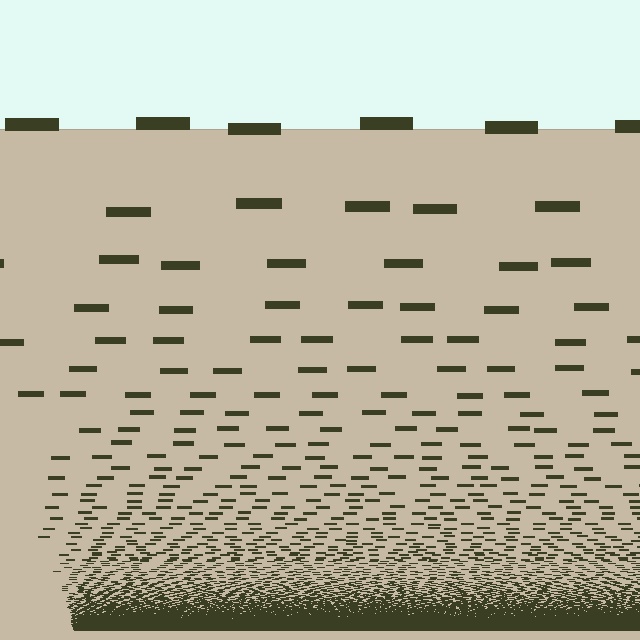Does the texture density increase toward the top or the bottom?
Density increases toward the bottom.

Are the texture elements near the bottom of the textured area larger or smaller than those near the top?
Smaller. The gradient is inverted — elements near the bottom are smaller and denser.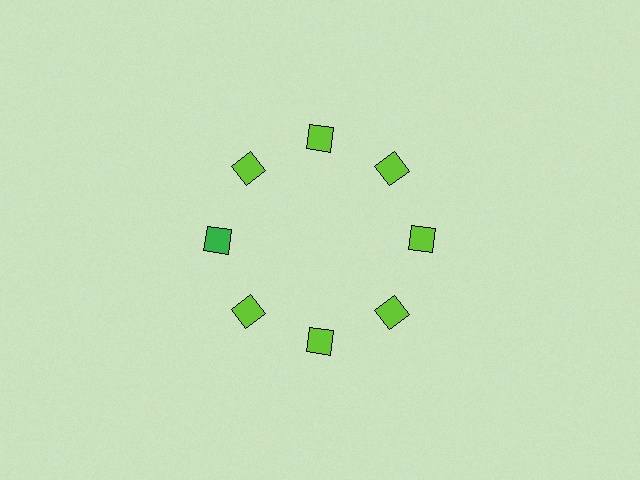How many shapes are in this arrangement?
There are 8 shapes arranged in a ring pattern.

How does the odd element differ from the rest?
It has a different color: green instead of lime.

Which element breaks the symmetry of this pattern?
The green square at roughly the 9 o'clock position breaks the symmetry. All other shapes are lime squares.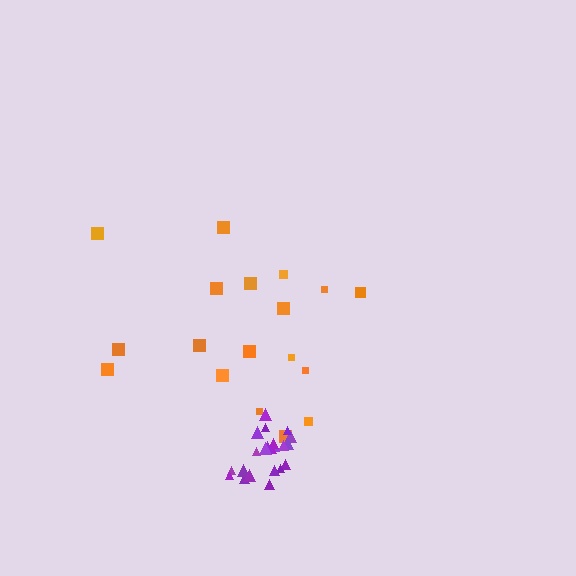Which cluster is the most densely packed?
Purple.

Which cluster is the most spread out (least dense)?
Orange.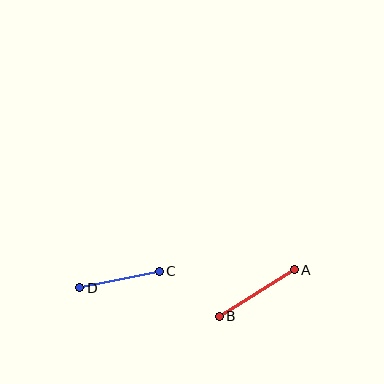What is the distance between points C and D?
The distance is approximately 81 pixels.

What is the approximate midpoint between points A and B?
The midpoint is at approximately (257, 293) pixels.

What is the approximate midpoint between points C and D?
The midpoint is at approximately (119, 279) pixels.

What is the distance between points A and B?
The distance is approximately 88 pixels.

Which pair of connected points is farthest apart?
Points A and B are farthest apart.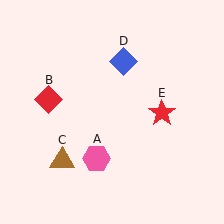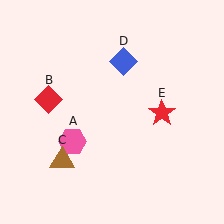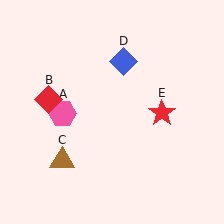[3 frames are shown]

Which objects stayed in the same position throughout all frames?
Red diamond (object B) and brown triangle (object C) and blue diamond (object D) and red star (object E) remained stationary.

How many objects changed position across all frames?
1 object changed position: pink hexagon (object A).